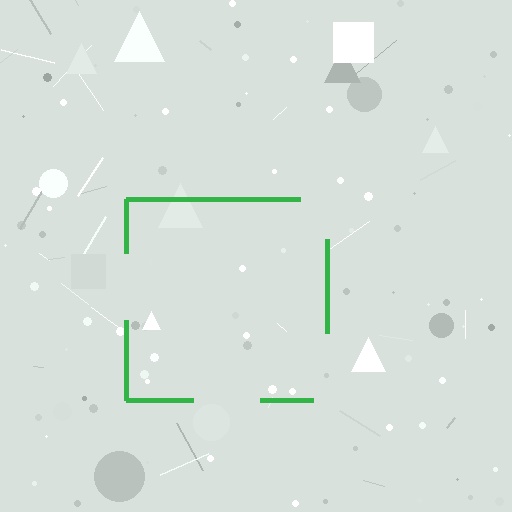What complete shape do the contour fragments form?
The contour fragments form a square.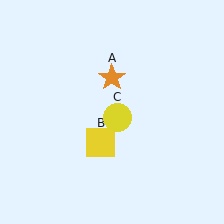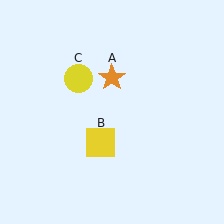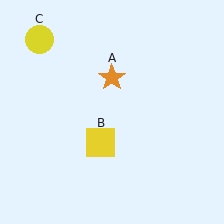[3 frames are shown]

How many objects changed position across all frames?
1 object changed position: yellow circle (object C).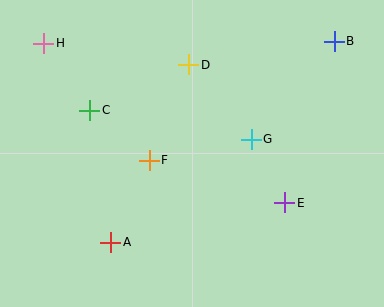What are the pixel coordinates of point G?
Point G is at (251, 139).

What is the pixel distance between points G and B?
The distance between G and B is 129 pixels.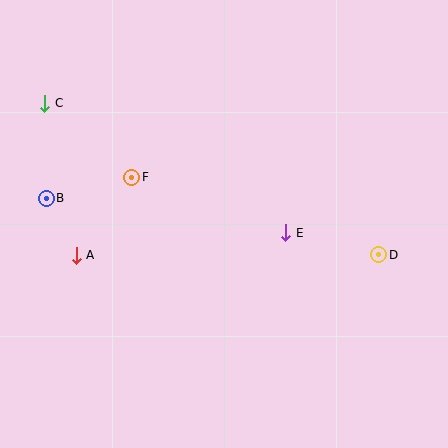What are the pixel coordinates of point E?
Point E is at (286, 233).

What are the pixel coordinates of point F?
Point F is at (132, 177).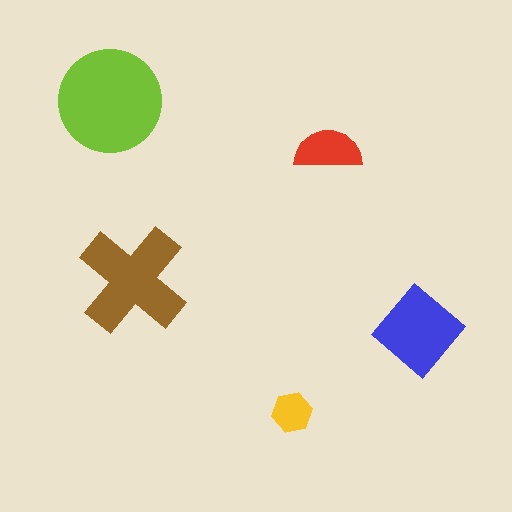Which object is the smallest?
The yellow hexagon.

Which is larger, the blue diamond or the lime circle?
The lime circle.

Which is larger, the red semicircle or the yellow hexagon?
The red semicircle.